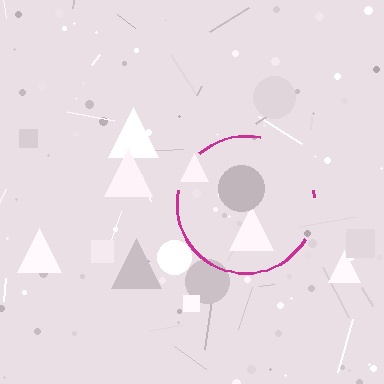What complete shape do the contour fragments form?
The contour fragments form a circle.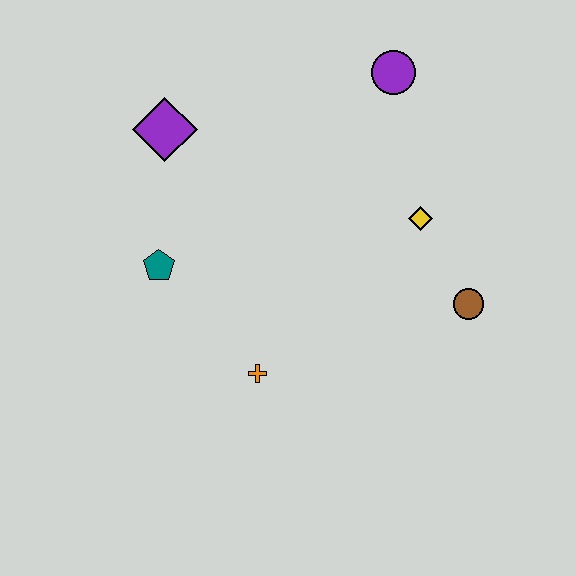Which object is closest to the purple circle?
The yellow diamond is closest to the purple circle.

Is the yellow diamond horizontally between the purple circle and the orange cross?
No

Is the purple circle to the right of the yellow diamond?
No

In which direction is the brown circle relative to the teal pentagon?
The brown circle is to the right of the teal pentagon.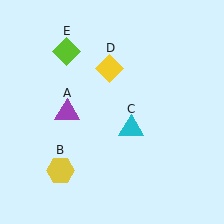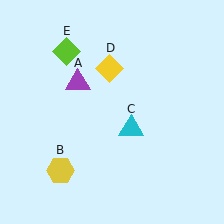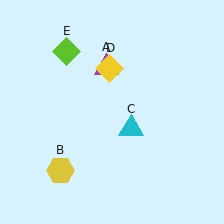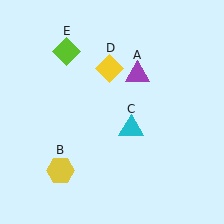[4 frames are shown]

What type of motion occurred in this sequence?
The purple triangle (object A) rotated clockwise around the center of the scene.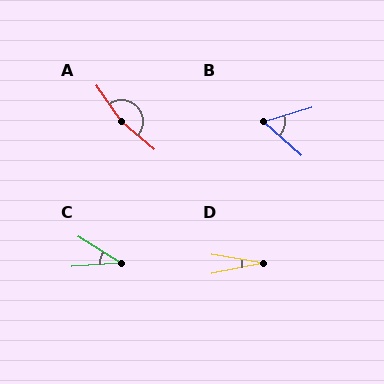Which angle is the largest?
A, at approximately 165 degrees.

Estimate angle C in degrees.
Approximately 36 degrees.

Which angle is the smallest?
D, at approximately 21 degrees.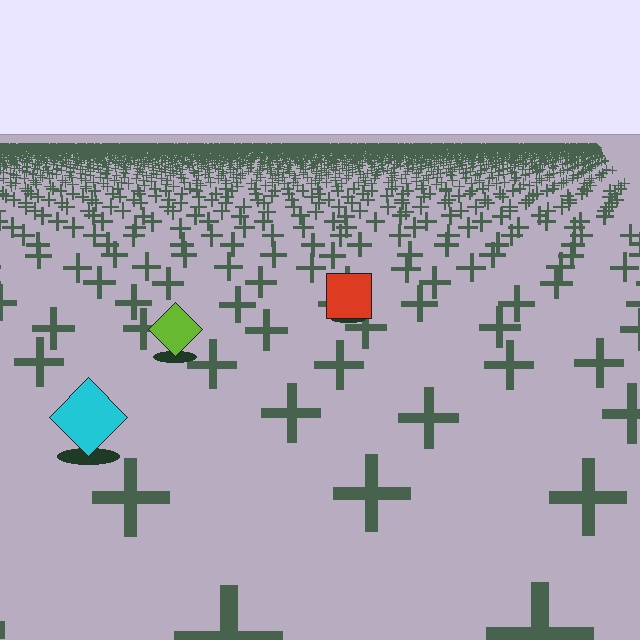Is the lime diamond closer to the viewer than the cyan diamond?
No. The cyan diamond is closer — you can tell from the texture gradient: the ground texture is coarser near it.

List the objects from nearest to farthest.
From nearest to farthest: the cyan diamond, the lime diamond, the red square.